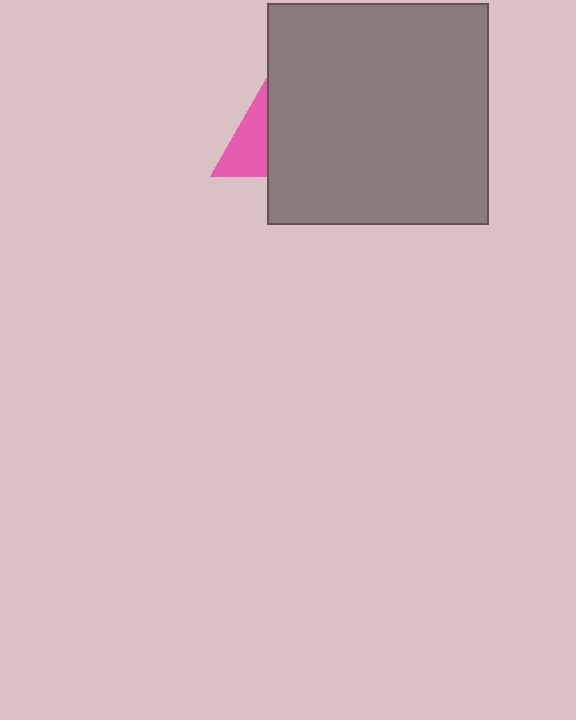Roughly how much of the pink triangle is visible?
About half of it is visible (roughly 51%).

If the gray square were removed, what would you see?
You would see the complete pink triangle.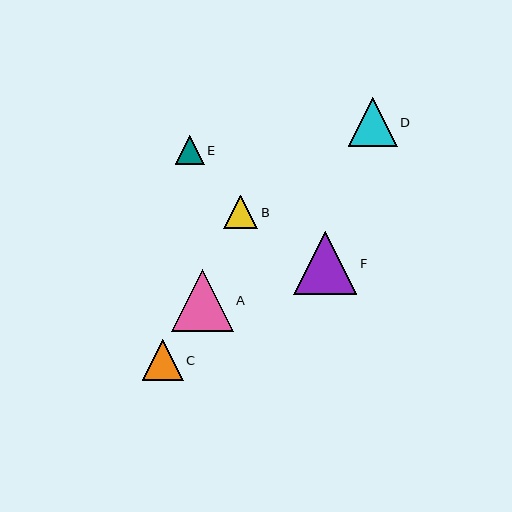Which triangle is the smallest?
Triangle E is the smallest with a size of approximately 29 pixels.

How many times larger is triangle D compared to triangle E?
Triangle D is approximately 1.7 times the size of triangle E.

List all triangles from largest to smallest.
From largest to smallest: F, A, D, C, B, E.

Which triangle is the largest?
Triangle F is the largest with a size of approximately 63 pixels.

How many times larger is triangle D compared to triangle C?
Triangle D is approximately 1.2 times the size of triangle C.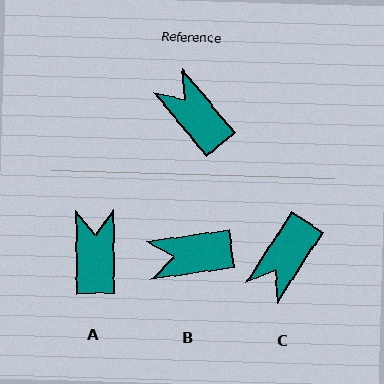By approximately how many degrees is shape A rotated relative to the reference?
Approximately 39 degrees clockwise.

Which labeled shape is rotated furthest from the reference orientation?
C, about 107 degrees away.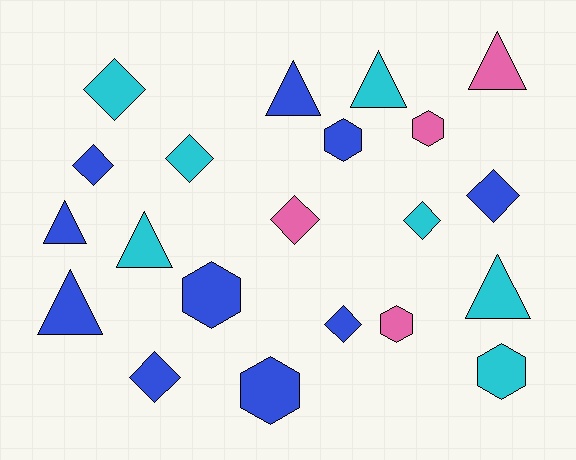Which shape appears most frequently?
Diamond, with 8 objects.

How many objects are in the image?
There are 21 objects.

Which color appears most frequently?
Blue, with 10 objects.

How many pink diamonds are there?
There is 1 pink diamond.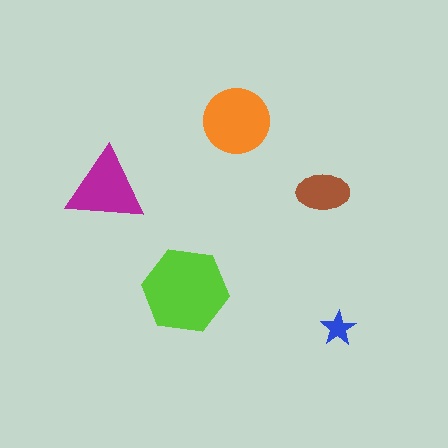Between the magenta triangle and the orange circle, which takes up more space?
The orange circle.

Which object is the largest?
The lime hexagon.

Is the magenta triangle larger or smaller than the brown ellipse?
Larger.